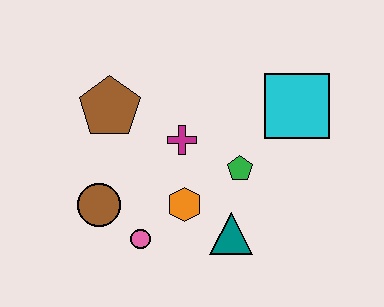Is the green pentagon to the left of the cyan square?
Yes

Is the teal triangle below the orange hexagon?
Yes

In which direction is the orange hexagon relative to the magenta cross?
The orange hexagon is below the magenta cross.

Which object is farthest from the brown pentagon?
The cyan square is farthest from the brown pentagon.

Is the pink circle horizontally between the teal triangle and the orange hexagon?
No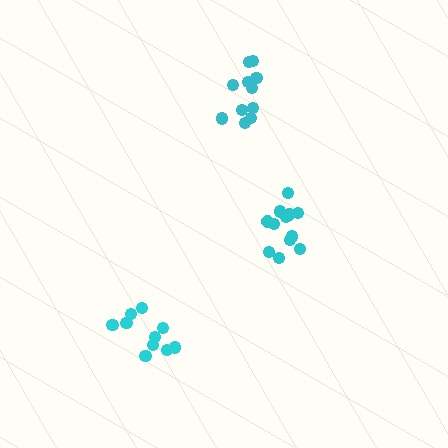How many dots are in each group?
Group 1: 10 dots, Group 2: 12 dots, Group 3: 12 dots (34 total).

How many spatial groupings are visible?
There are 3 spatial groupings.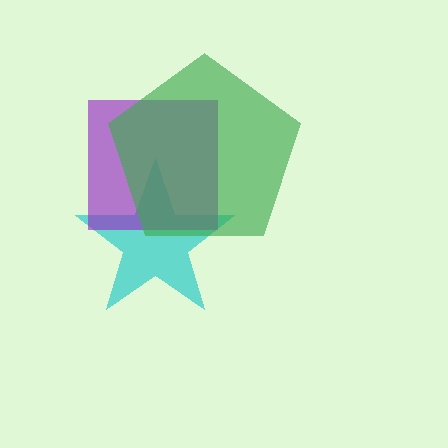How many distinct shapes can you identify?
There are 3 distinct shapes: a cyan star, a purple square, a green pentagon.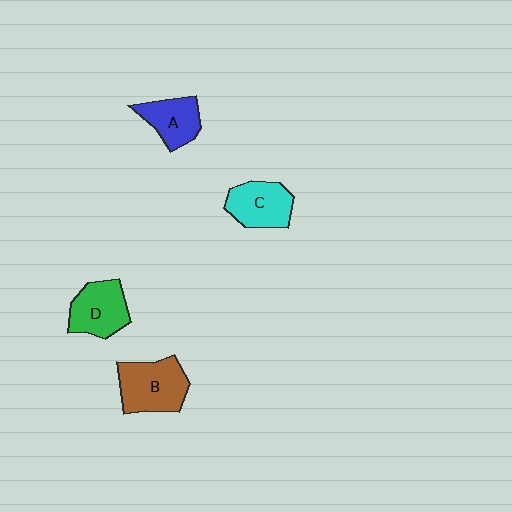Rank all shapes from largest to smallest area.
From largest to smallest: B (brown), D (green), C (cyan), A (blue).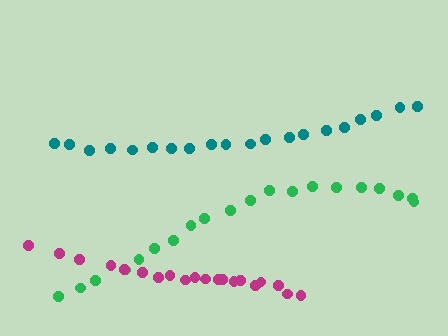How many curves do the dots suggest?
There are 3 distinct paths.